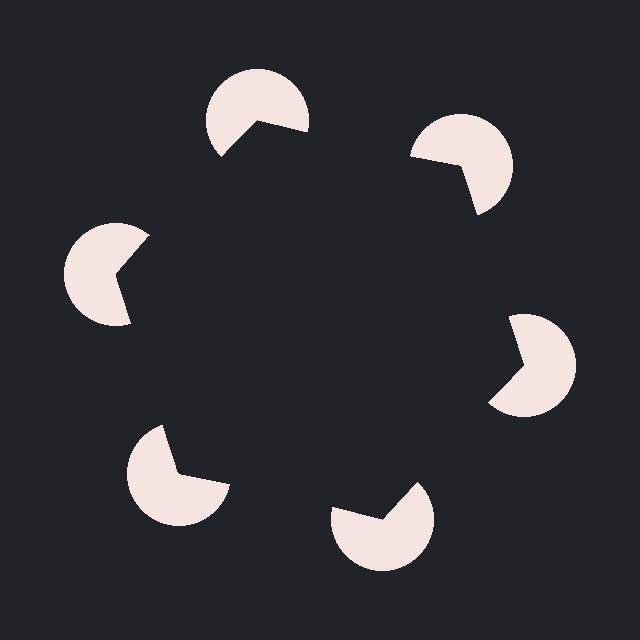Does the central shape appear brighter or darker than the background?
It typically appears slightly darker than the background, even though no actual brightness change is drawn.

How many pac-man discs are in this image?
There are 6 — one at each vertex of the illusory hexagon.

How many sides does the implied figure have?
6 sides.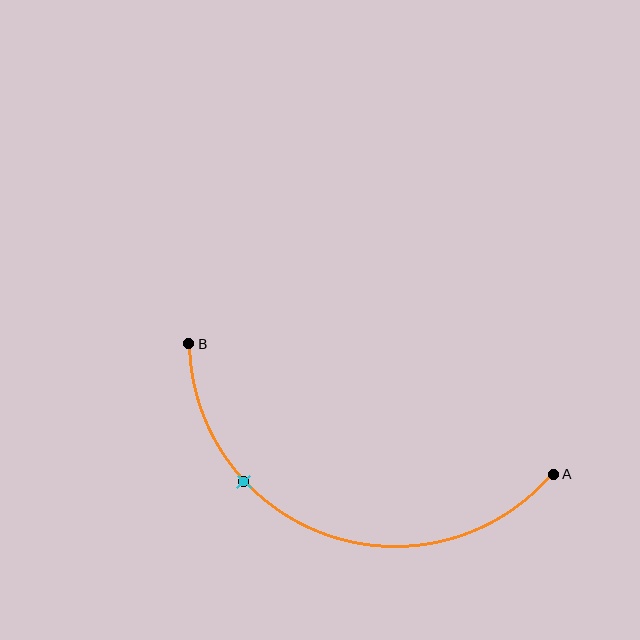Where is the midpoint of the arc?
The arc midpoint is the point on the curve farthest from the straight line joining A and B. It sits below that line.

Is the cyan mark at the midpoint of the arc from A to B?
No. The cyan mark lies on the arc but is closer to endpoint B. The arc midpoint would be at the point on the curve equidistant along the arc from both A and B.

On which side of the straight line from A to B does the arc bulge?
The arc bulges below the straight line connecting A and B.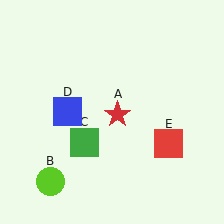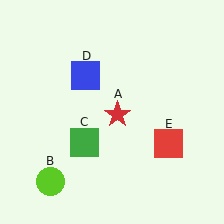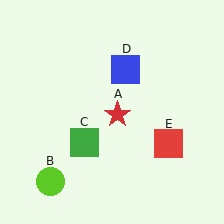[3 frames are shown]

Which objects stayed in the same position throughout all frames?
Red star (object A) and lime circle (object B) and green square (object C) and red square (object E) remained stationary.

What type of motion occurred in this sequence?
The blue square (object D) rotated clockwise around the center of the scene.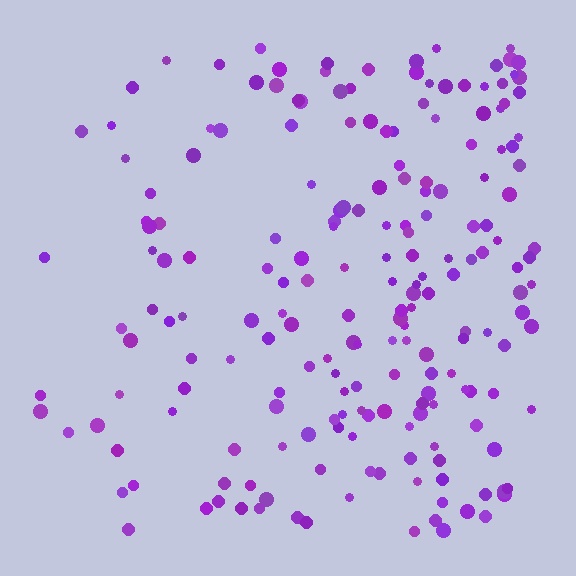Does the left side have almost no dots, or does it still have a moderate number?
Still a moderate number, just noticeably fewer than the right.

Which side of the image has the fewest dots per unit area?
The left.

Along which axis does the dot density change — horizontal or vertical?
Horizontal.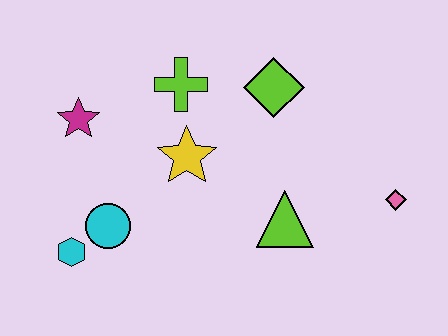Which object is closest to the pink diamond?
The lime triangle is closest to the pink diamond.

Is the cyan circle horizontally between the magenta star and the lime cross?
Yes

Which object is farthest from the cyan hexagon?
The pink diamond is farthest from the cyan hexagon.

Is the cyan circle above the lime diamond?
No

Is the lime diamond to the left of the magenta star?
No